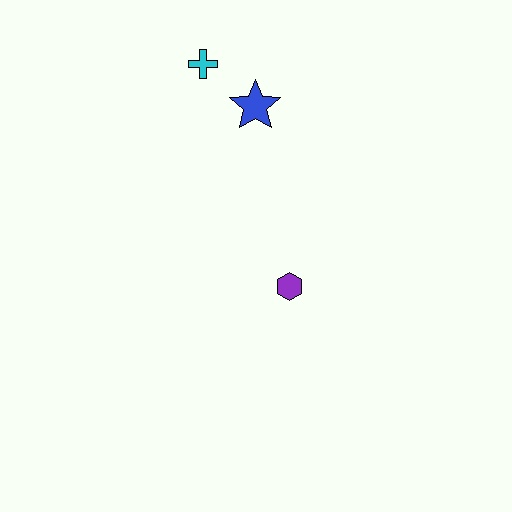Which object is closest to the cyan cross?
The blue star is closest to the cyan cross.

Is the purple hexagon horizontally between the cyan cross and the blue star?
No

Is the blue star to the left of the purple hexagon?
Yes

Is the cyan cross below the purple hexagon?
No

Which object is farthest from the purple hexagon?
The cyan cross is farthest from the purple hexagon.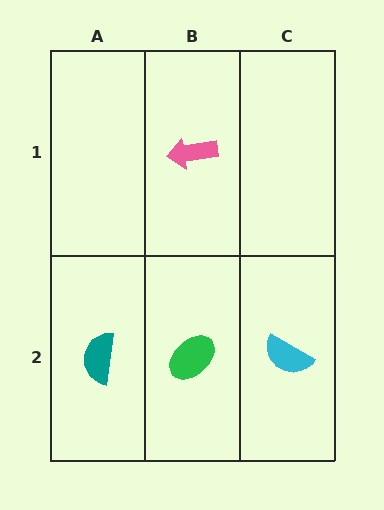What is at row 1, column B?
A pink arrow.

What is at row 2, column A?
A teal semicircle.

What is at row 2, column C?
A cyan semicircle.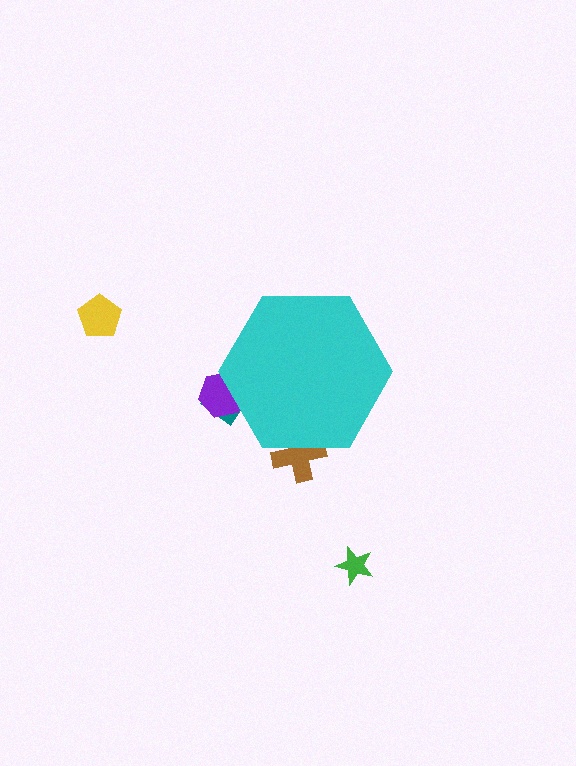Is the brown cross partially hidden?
Yes, the brown cross is partially hidden behind the cyan hexagon.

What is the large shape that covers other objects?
A cyan hexagon.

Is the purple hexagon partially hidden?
Yes, the purple hexagon is partially hidden behind the cyan hexagon.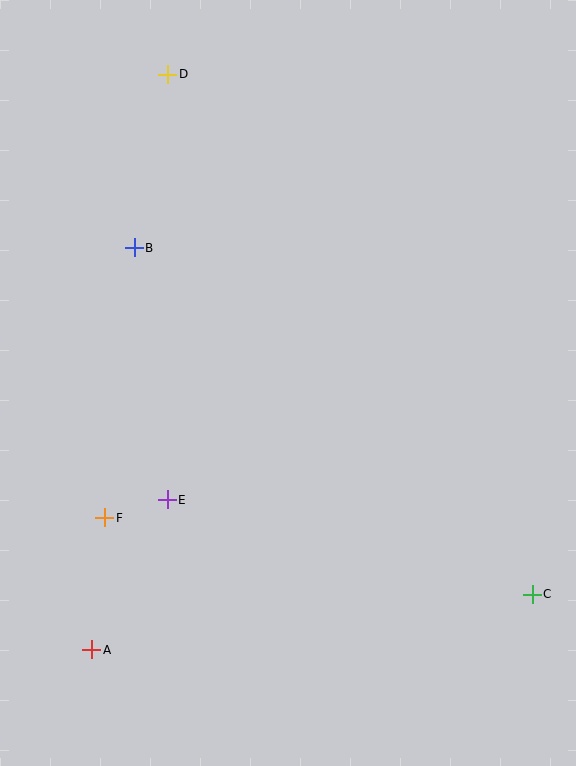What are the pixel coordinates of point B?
Point B is at (134, 248).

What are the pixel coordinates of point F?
Point F is at (105, 518).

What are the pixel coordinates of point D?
Point D is at (168, 74).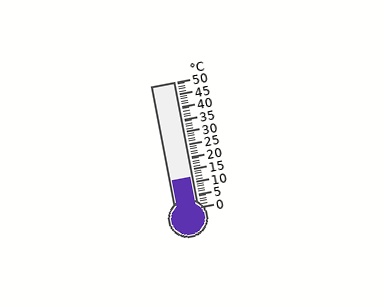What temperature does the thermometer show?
The thermometer shows approximately 12°C.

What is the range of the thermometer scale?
The thermometer scale ranges from 0°C to 50°C.